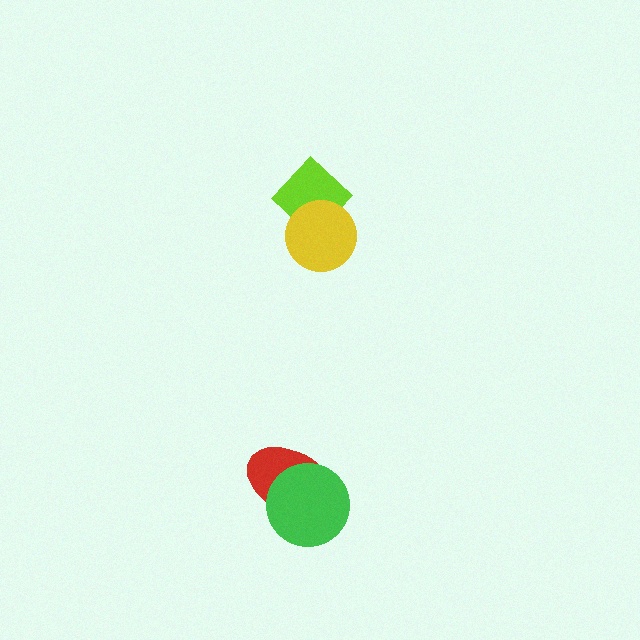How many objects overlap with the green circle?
1 object overlaps with the green circle.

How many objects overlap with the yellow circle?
1 object overlaps with the yellow circle.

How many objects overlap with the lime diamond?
1 object overlaps with the lime diamond.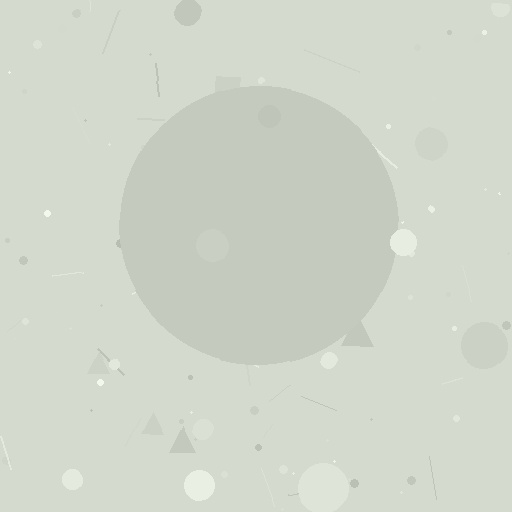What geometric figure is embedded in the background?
A circle is embedded in the background.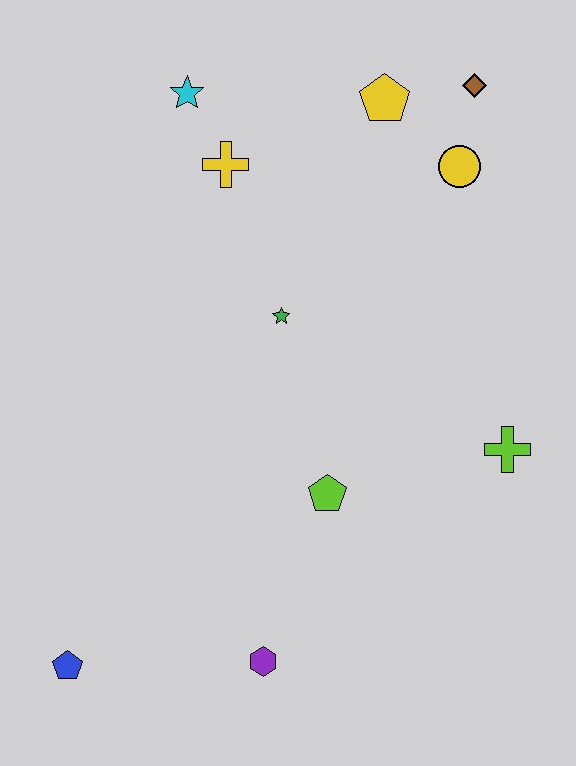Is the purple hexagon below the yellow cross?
Yes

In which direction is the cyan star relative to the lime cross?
The cyan star is above the lime cross.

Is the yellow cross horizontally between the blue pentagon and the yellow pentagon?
Yes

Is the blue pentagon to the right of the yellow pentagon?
No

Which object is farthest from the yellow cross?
The blue pentagon is farthest from the yellow cross.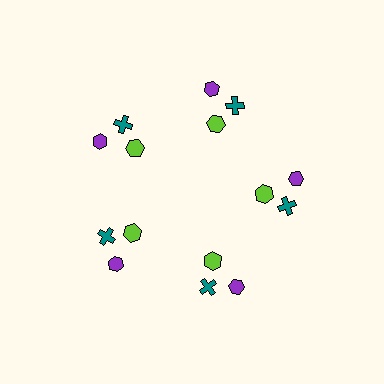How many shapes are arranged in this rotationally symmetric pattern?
There are 15 shapes, arranged in 5 groups of 3.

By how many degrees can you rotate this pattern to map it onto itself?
The pattern maps onto itself every 72 degrees of rotation.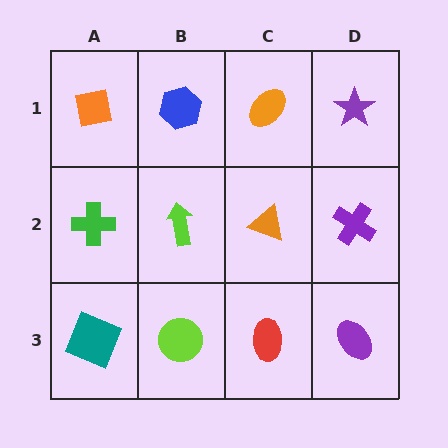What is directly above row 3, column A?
A green cross.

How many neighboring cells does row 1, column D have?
2.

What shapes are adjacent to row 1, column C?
An orange triangle (row 2, column C), a blue hexagon (row 1, column B), a purple star (row 1, column D).